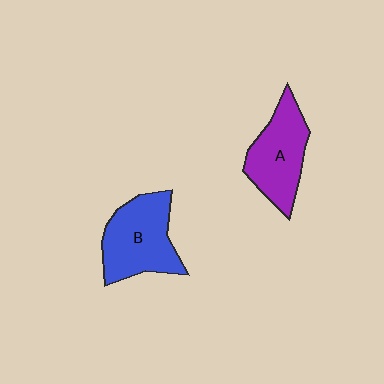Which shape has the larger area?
Shape B (blue).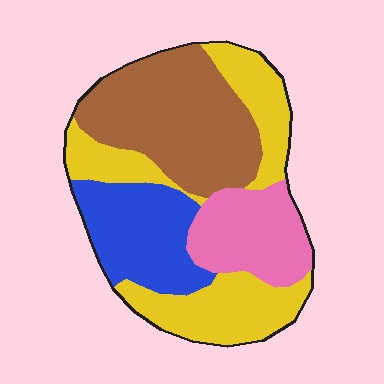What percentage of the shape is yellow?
Yellow takes up between a sixth and a third of the shape.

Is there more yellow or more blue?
Yellow.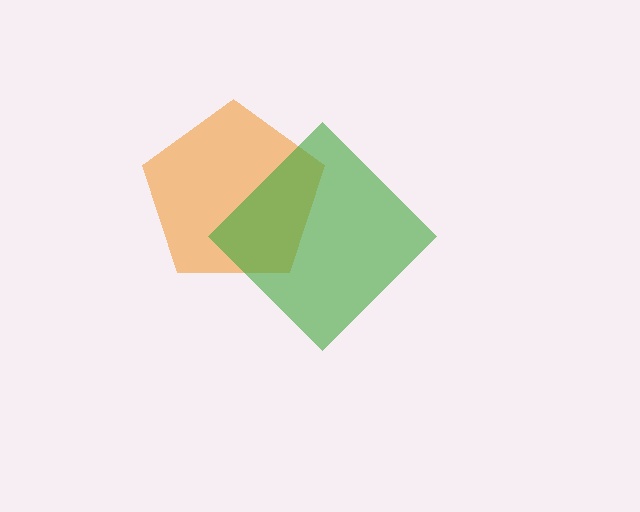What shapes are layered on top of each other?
The layered shapes are: an orange pentagon, a green diamond.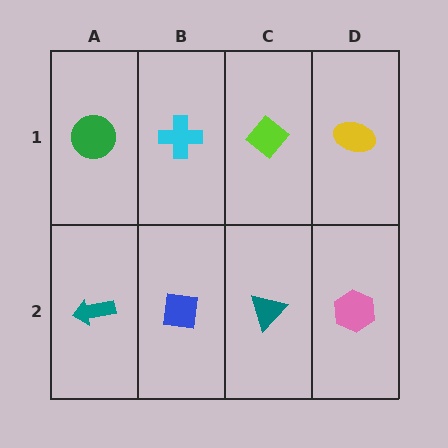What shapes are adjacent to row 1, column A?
A teal arrow (row 2, column A), a cyan cross (row 1, column B).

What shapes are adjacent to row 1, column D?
A pink hexagon (row 2, column D), a lime diamond (row 1, column C).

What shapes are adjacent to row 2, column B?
A cyan cross (row 1, column B), a teal arrow (row 2, column A), a teal triangle (row 2, column C).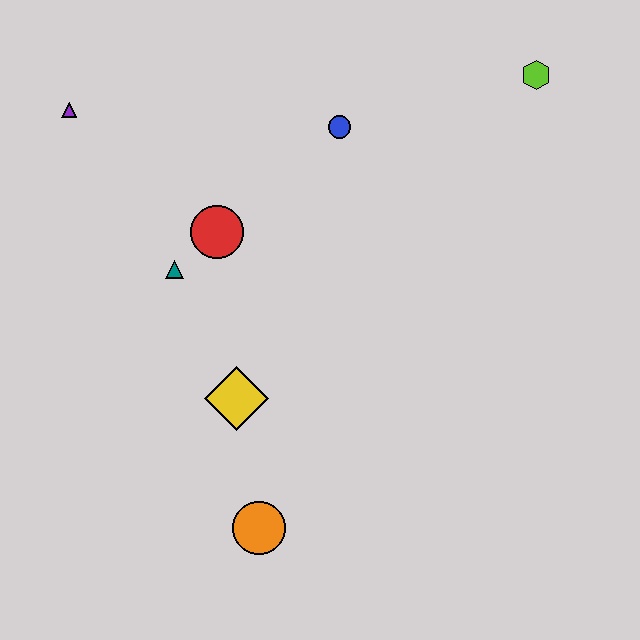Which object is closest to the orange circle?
The yellow diamond is closest to the orange circle.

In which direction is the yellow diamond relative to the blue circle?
The yellow diamond is below the blue circle.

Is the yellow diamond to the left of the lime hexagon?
Yes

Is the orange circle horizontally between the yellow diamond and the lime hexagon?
Yes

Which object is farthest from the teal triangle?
The lime hexagon is farthest from the teal triangle.